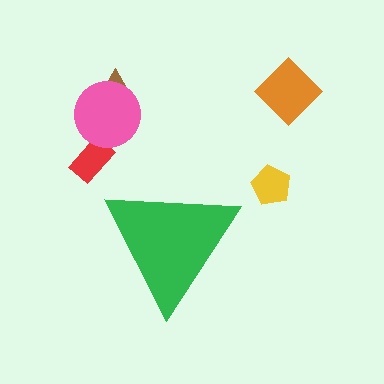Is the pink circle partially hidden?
No, the pink circle is fully visible.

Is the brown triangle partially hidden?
No, the brown triangle is fully visible.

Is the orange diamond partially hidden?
No, the orange diamond is fully visible.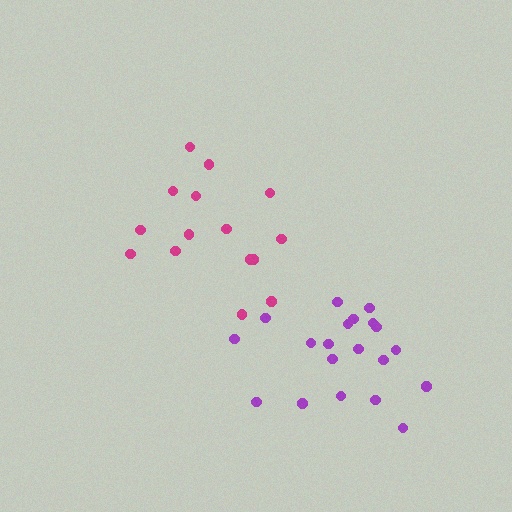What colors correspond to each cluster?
The clusters are colored: magenta, purple.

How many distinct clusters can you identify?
There are 2 distinct clusters.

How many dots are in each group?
Group 1: 15 dots, Group 2: 20 dots (35 total).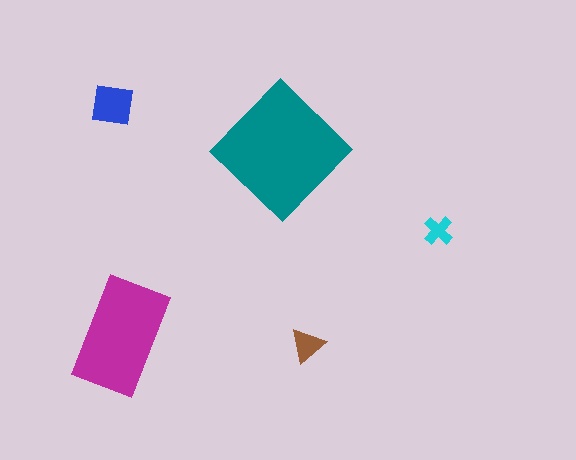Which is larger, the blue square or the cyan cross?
The blue square.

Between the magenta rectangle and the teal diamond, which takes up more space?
The teal diamond.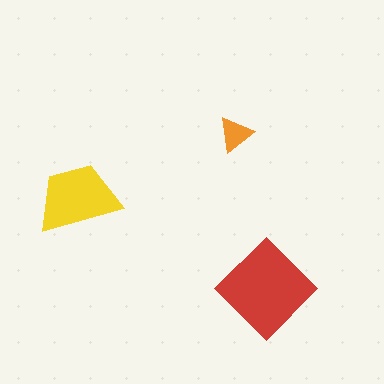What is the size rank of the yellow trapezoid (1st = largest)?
2nd.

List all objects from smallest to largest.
The orange triangle, the yellow trapezoid, the red diamond.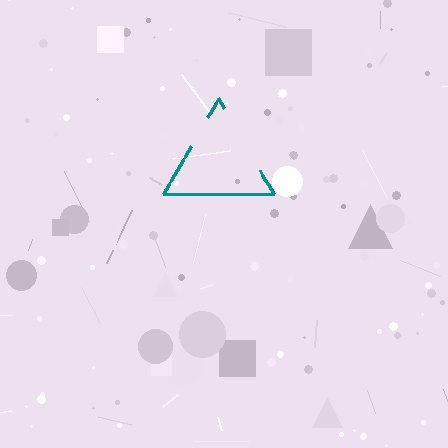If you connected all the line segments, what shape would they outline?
They would outline a triangle.